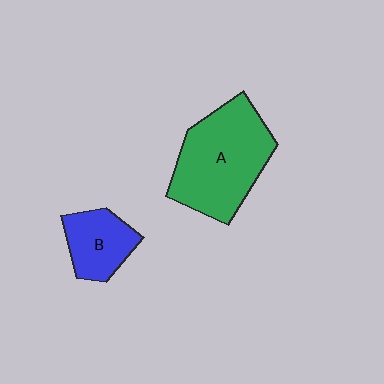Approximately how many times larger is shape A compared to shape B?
Approximately 2.1 times.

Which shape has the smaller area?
Shape B (blue).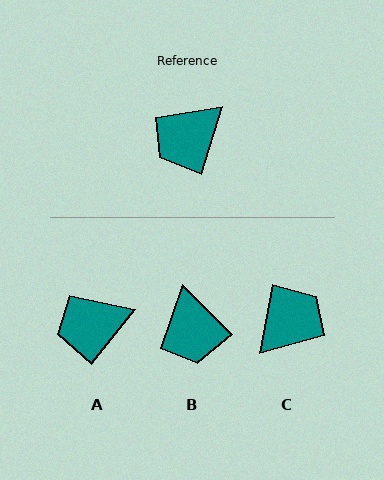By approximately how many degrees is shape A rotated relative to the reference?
Approximately 22 degrees clockwise.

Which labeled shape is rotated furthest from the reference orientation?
C, about 174 degrees away.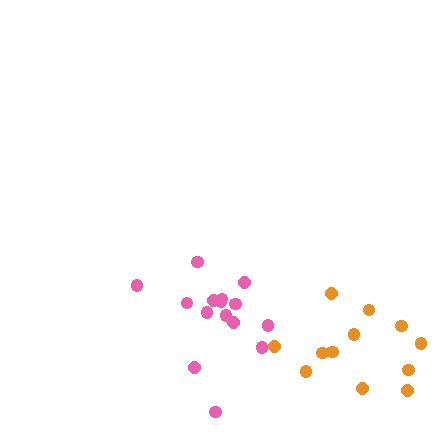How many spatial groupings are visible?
There are 2 spatial groupings.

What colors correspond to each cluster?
The clusters are colored: pink, orange.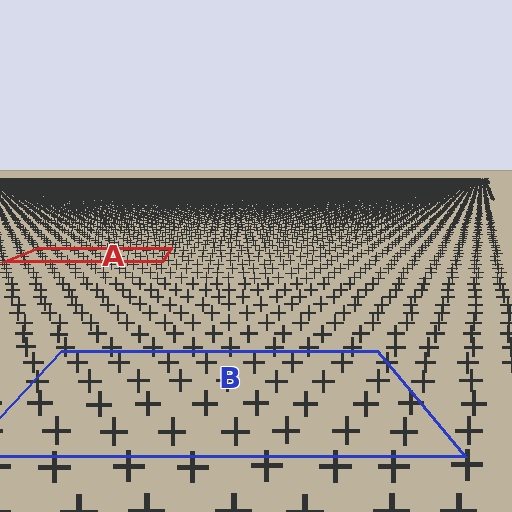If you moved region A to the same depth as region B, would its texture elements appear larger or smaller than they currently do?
They would appear larger. At a closer depth, the same texture elements are projected at a bigger on-screen size.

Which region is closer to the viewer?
Region B is closer. The texture elements there are larger and more spread out.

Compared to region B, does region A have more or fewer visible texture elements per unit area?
Region A has more texture elements per unit area — they are packed more densely because it is farther away.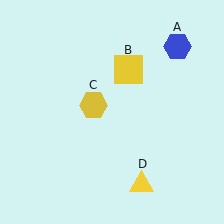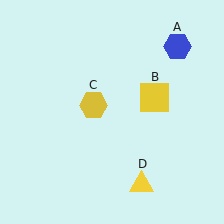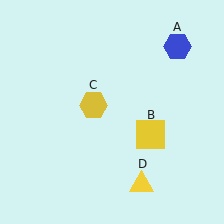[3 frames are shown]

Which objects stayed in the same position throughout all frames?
Blue hexagon (object A) and yellow hexagon (object C) and yellow triangle (object D) remained stationary.